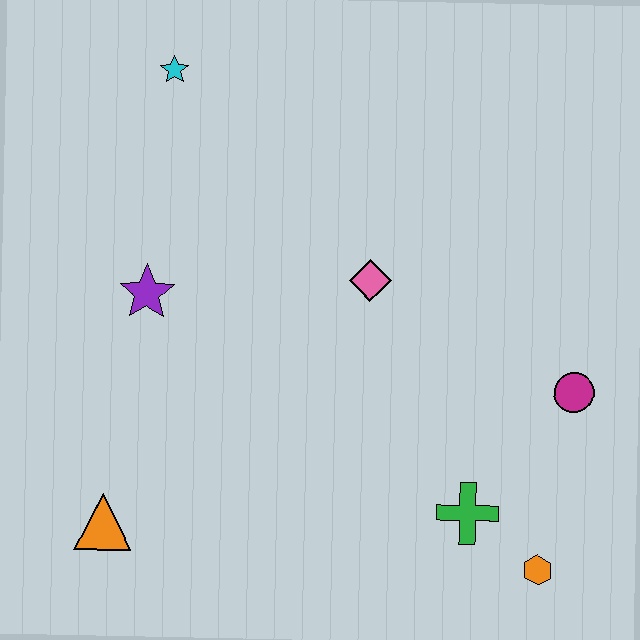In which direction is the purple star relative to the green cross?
The purple star is to the left of the green cross.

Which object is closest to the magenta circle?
The green cross is closest to the magenta circle.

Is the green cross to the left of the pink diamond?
No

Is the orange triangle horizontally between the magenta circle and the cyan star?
No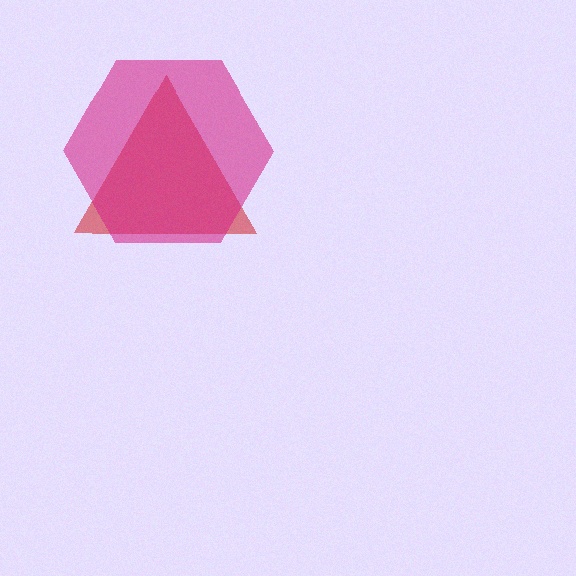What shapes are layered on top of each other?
The layered shapes are: a red triangle, a magenta hexagon.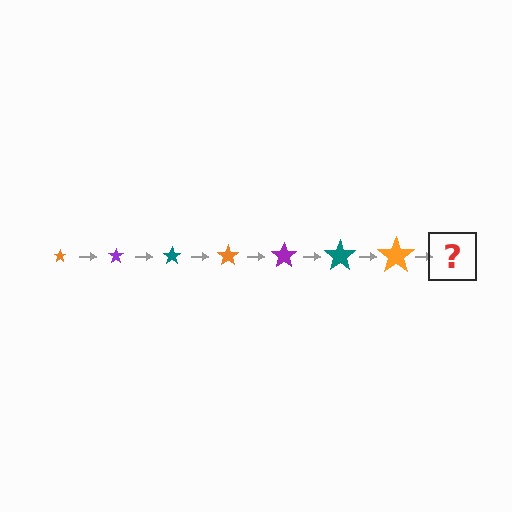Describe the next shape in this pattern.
It should be a purple star, larger than the previous one.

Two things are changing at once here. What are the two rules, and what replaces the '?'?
The two rules are that the star grows larger each step and the color cycles through orange, purple, and teal. The '?' should be a purple star, larger than the previous one.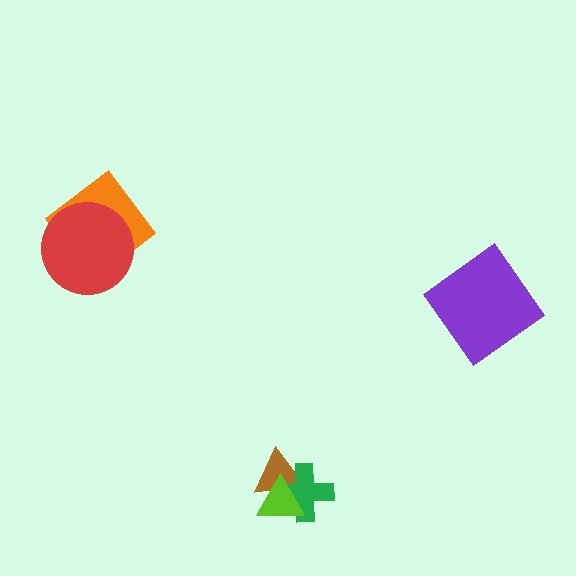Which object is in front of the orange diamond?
The red circle is in front of the orange diamond.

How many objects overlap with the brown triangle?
2 objects overlap with the brown triangle.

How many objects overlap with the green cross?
2 objects overlap with the green cross.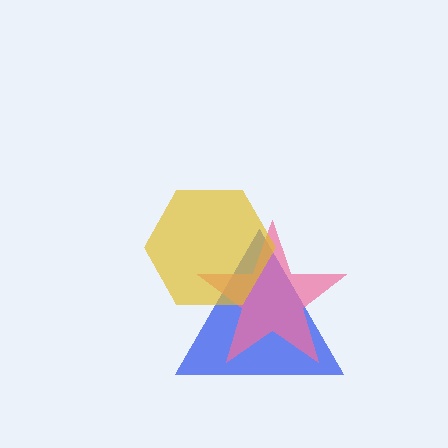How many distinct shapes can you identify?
There are 3 distinct shapes: a blue triangle, a pink star, a yellow hexagon.